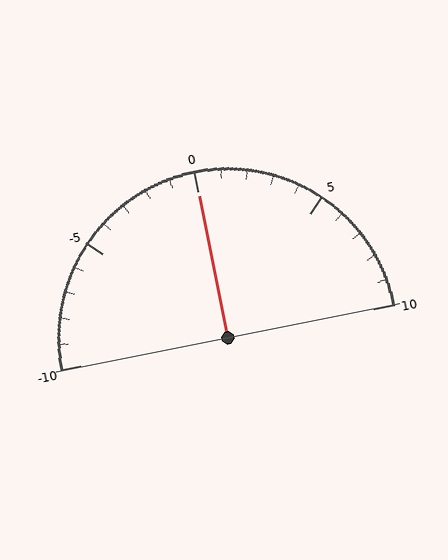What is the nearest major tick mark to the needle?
The nearest major tick mark is 0.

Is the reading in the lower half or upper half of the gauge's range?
The reading is in the upper half of the range (-10 to 10).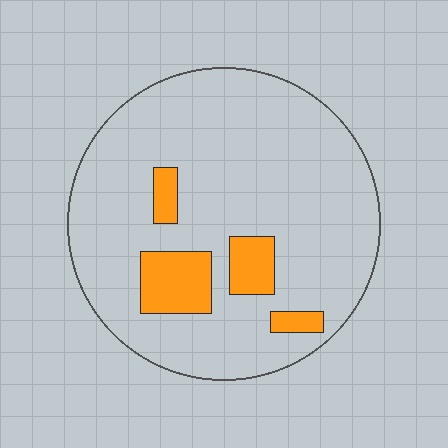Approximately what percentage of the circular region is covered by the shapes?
Approximately 15%.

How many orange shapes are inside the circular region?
4.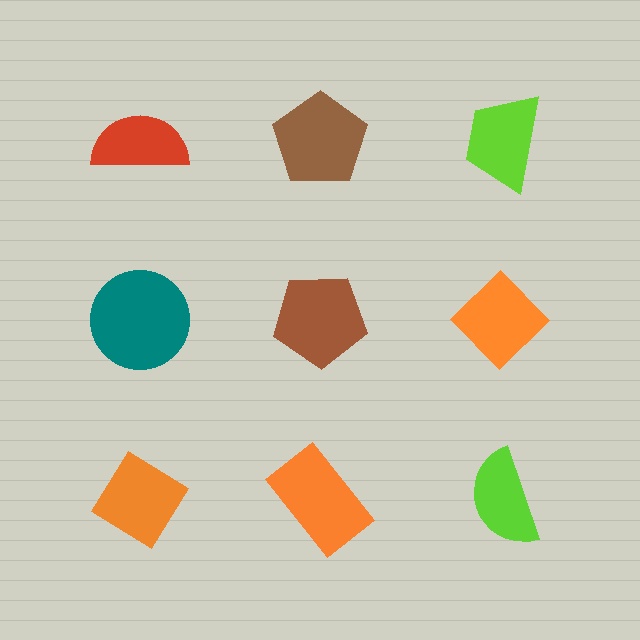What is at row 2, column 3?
An orange diamond.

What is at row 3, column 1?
An orange diamond.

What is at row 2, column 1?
A teal circle.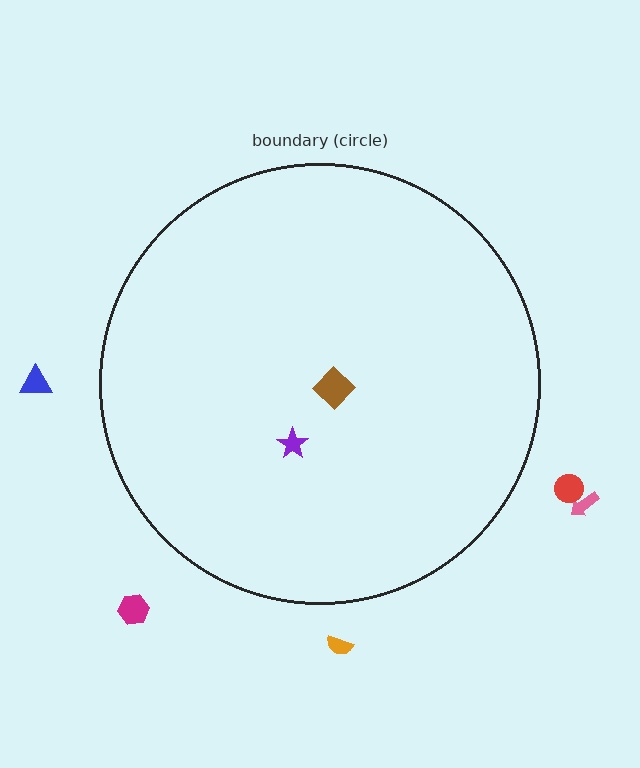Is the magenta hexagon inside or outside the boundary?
Outside.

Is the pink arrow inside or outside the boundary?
Outside.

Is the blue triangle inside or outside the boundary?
Outside.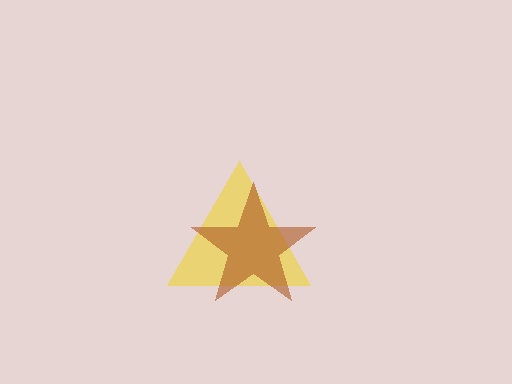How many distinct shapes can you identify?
There are 2 distinct shapes: a yellow triangle, a brown star.